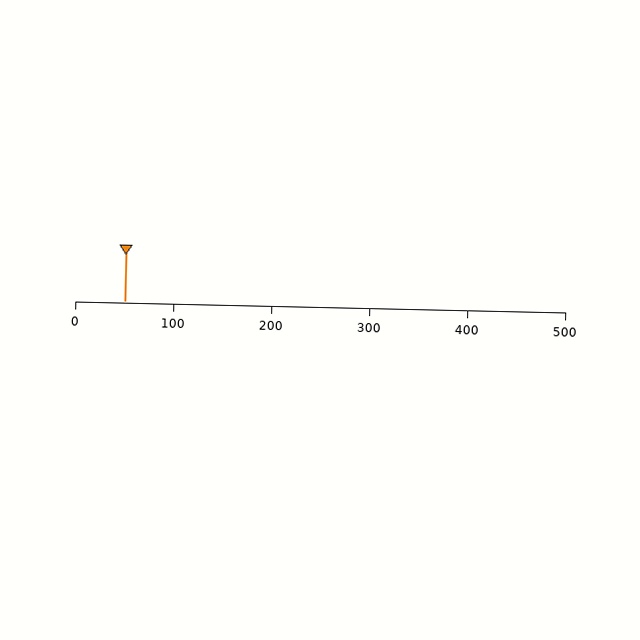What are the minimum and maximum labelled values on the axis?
The axis runs from 0 to 500.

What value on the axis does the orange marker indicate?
The marker indicates approximately 50.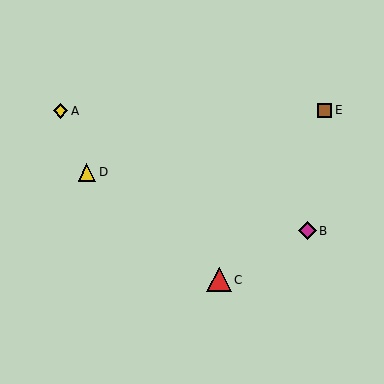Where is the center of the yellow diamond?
The center of the yellow diamond is at (60, 111).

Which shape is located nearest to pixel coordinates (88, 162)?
The yellow triangle (labeled D) at (87, 172) is nearest to that location.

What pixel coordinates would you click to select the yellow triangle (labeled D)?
Click at (87, 172) to select the yellow triangle D.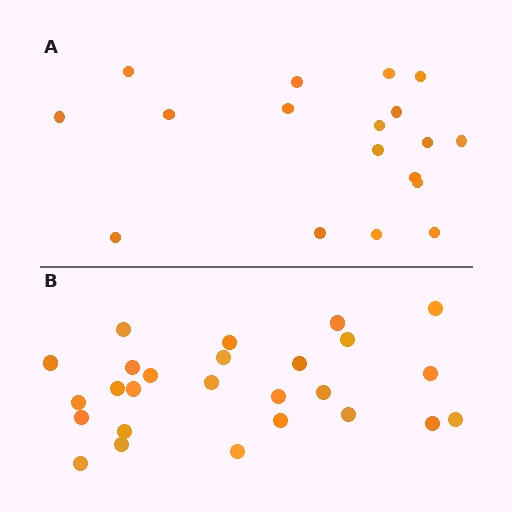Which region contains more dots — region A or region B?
Region B (the bottom region) has more dots.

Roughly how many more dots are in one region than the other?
Region B has roughly 8 or so more dots than region A.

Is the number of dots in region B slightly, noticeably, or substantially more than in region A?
Region B has noticeably more, but not dramatically so. The ratio is roughly 1.4 to 1.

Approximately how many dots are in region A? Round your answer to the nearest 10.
About 20 dots. (The exact count is 18, which rounds to 20.)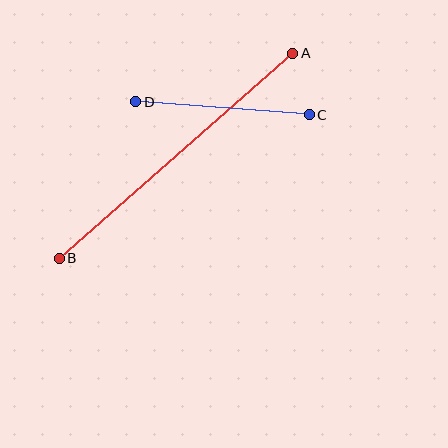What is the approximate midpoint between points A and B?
The midpoint is at approximately (176, 156) pixels.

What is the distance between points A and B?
The distance is approximately 311 pixels.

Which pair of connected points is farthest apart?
Points A and B are farthest apart.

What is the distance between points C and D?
The distance is approximately 174 pixels.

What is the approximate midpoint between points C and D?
The midpoint is at approximately (223, 108) pixels.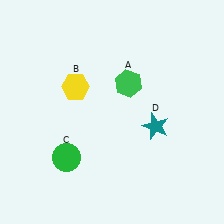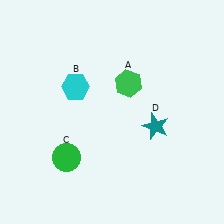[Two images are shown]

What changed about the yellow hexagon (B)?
In Image 1, B is yellow. In Image 2, it changed to cyan.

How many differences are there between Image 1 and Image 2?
There is 1 difference between the two images.